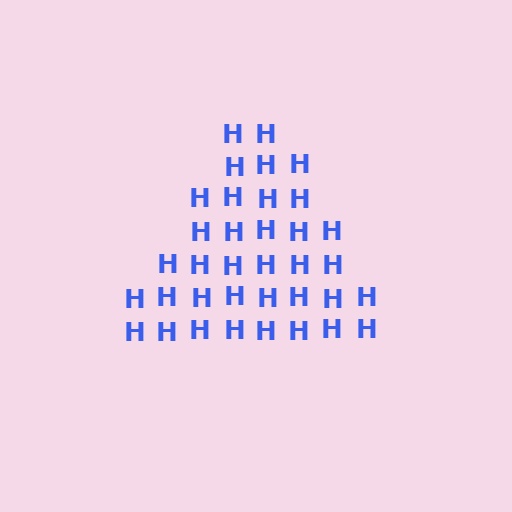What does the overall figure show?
The overall figure shows a triangle.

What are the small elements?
The small elements are letter H's.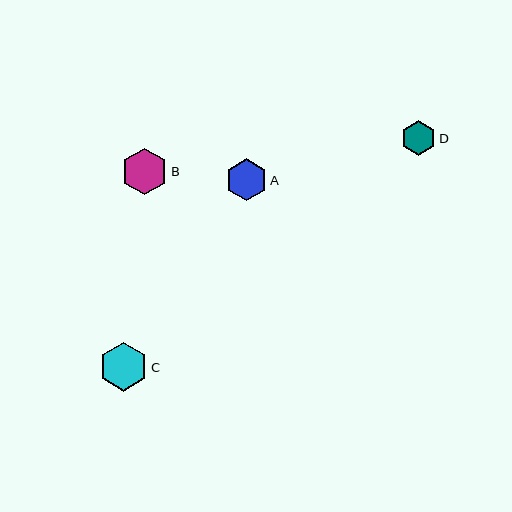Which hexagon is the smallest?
Hexagon D is the smallest with a size of approximately 35 pixels.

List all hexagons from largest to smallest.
From largest to smallest: C, B, A, D.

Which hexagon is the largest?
Hexagon C is the largest with a size of approximately 48 pixels.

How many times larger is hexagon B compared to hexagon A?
Hexagon B is approximately 1.1 times the size of hexagon A.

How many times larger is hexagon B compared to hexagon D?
Hexagon B is approximately 1.3 times the size of hexagon D.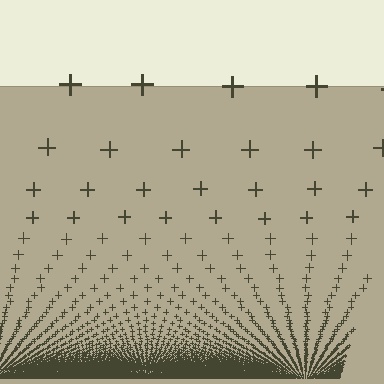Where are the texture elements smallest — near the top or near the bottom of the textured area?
Near the bottom.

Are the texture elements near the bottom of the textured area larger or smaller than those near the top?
Smaller. The gradient is inverted — elements near the bottom are smaller and denser.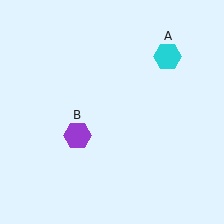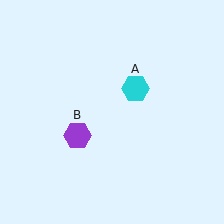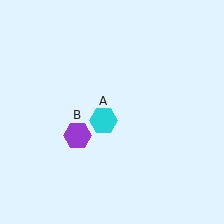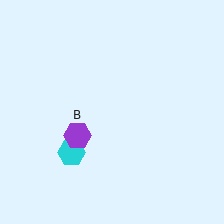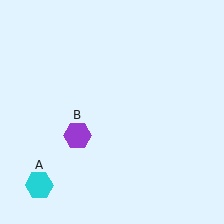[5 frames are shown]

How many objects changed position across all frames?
1 object changed position: cyan hexagon (object A).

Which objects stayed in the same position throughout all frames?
Purple hexagon (object B) remained stationary.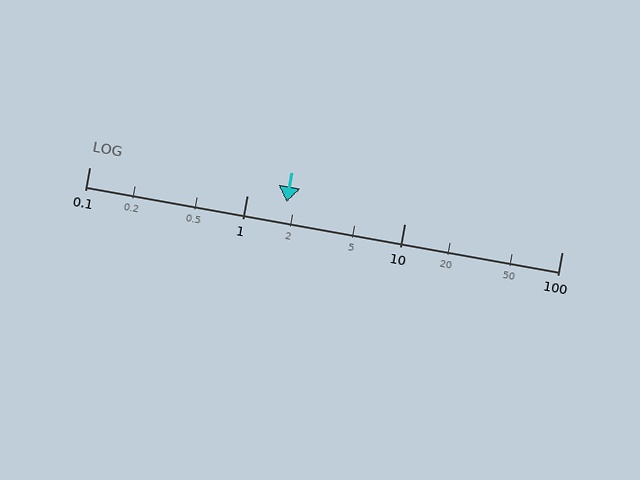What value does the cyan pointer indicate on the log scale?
The pointer indicates approximately 1.8.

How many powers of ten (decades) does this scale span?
The scale spans 3 decades, from 0.1 to 100.